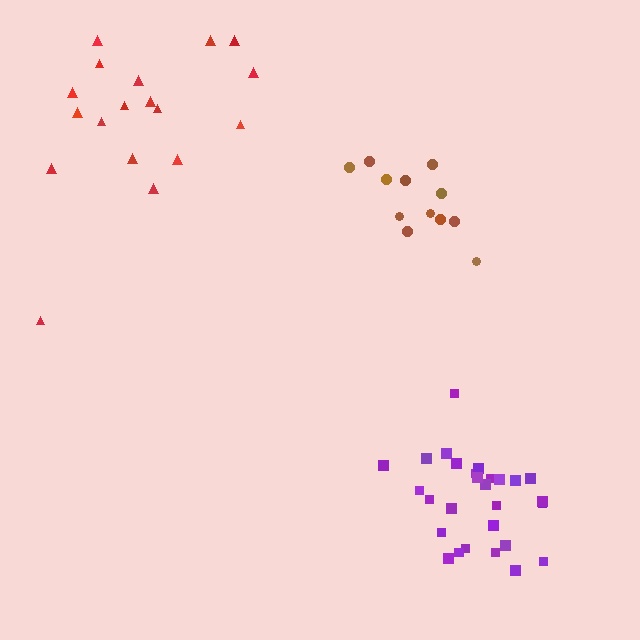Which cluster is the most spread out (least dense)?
Red.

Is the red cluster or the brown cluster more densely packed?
Brown.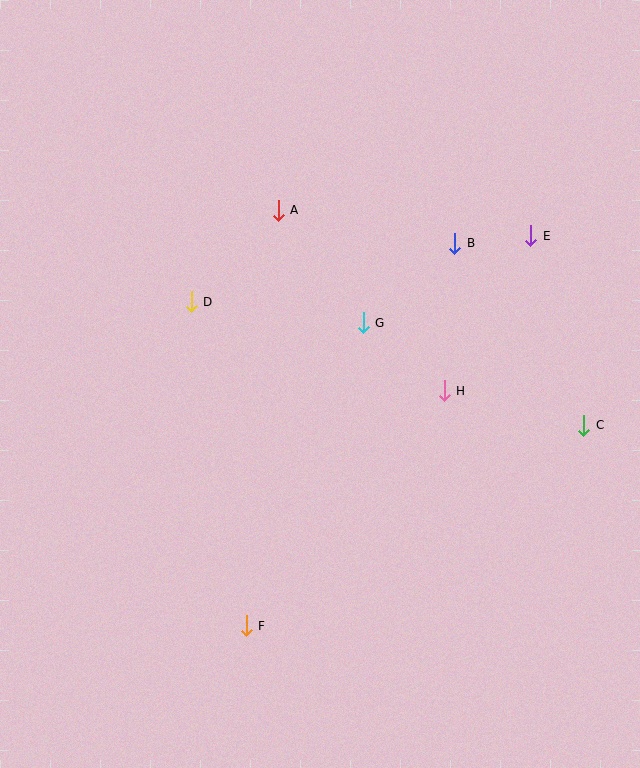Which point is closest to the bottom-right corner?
Point C is closest to the bottom-right corner.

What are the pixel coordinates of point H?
Point H is at (444, 391).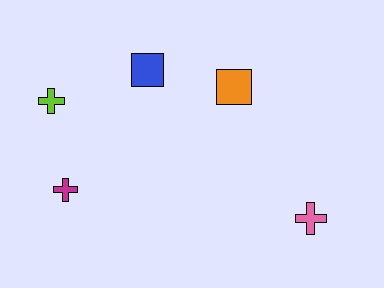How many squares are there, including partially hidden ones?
There are 2 squares.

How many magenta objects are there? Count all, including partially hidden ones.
There is 1 magenta object.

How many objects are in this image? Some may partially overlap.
There are 5 objects.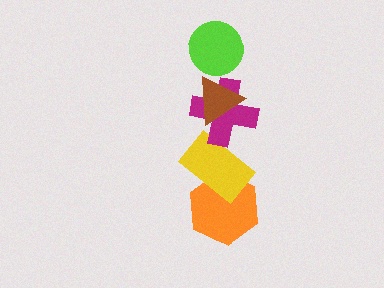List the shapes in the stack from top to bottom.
From top to bottom: the lime circle, the brown triangle, the magenta cross, the yellow rectangle, the orange hexagon.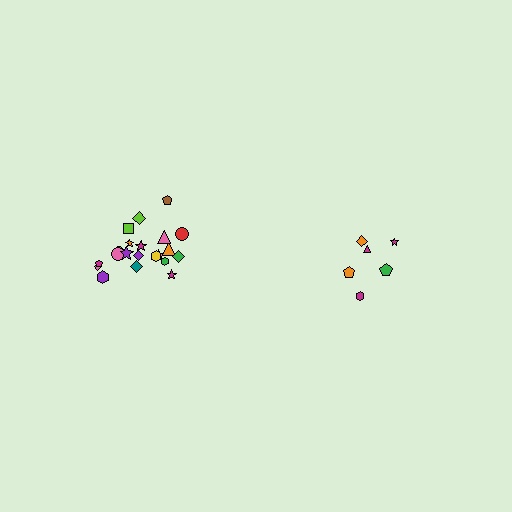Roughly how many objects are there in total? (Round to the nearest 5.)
Roughly 30 objects in total.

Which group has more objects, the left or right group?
The left group.